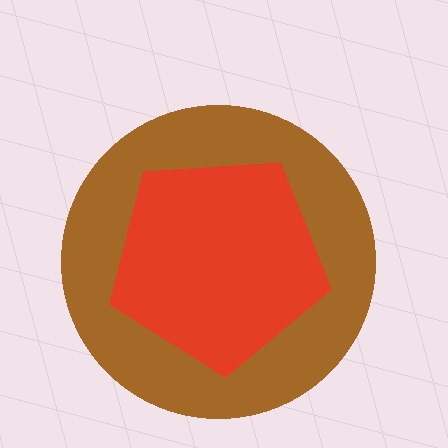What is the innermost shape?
The red pentagon.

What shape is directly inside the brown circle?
The red pentagon.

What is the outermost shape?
The brown circle.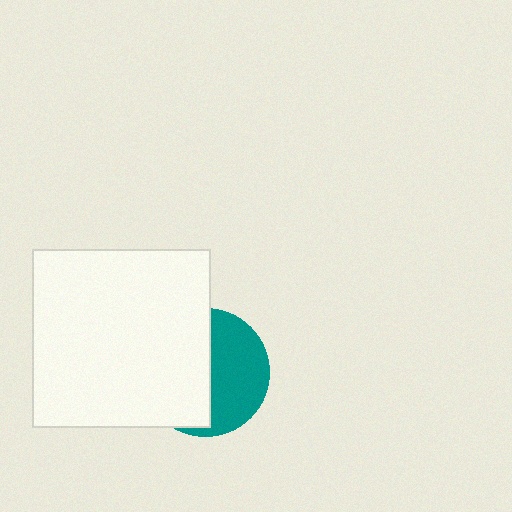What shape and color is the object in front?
The object in front is a white square.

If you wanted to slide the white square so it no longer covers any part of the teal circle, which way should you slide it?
Slide it left — that is the most direct way to separate the two shapes.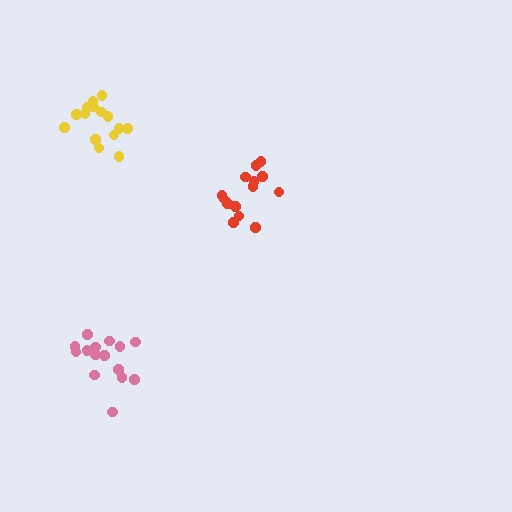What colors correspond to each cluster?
The clusters are colored: red, pink, yellow.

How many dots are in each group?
Group 1: 14 dots, Group 2: 15 dots, Group 3: 15 dots (44 total).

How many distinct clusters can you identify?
There are 3 distinct clusters.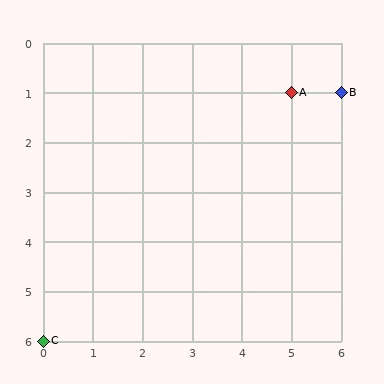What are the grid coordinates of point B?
Point B is at grid coordinates (6, 1).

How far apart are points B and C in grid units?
Points B and C are 6 columns and 5 rows apart (about 7.8 grid units diagonally).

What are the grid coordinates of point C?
Point C is at grid coordinates (0, 6).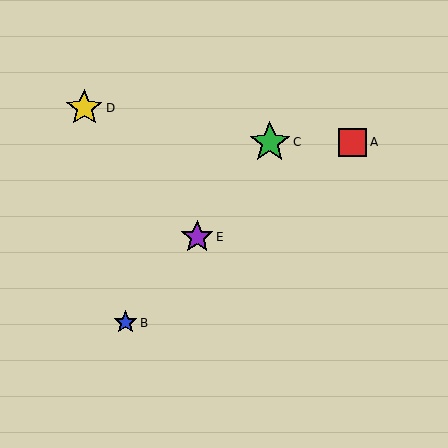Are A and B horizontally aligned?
No, A is at y≈142 and B is at y≈323.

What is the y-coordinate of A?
Object A is at y≈142.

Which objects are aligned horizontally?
Objects A, C are aligned horizontally.